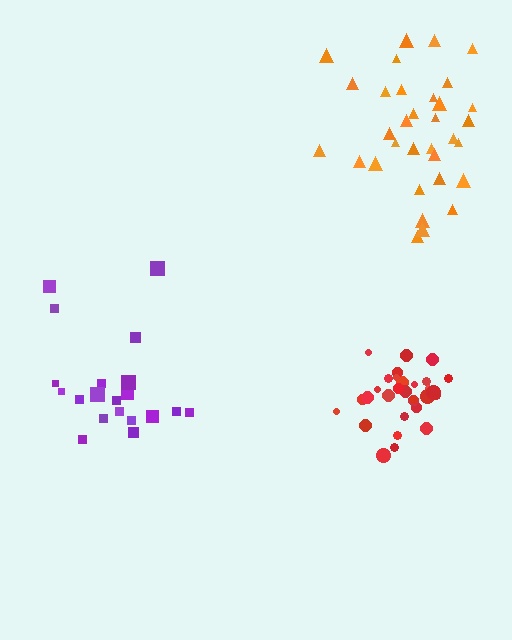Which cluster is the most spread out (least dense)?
Orange.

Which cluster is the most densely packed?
Red.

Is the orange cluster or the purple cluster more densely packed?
Purple.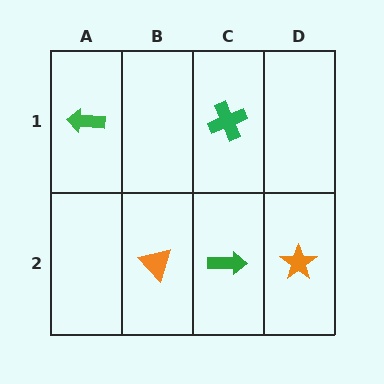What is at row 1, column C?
A green cross.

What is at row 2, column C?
A green arrow.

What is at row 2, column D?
An orange star.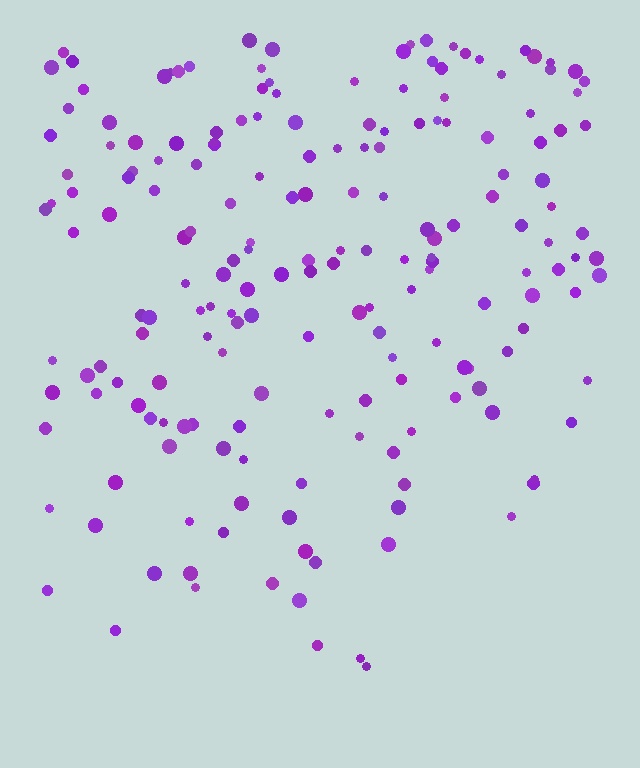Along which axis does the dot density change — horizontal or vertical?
Vertical.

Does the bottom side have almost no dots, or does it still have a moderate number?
Still a moderate number, just noticeably fewer than the top.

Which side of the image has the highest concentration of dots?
The top.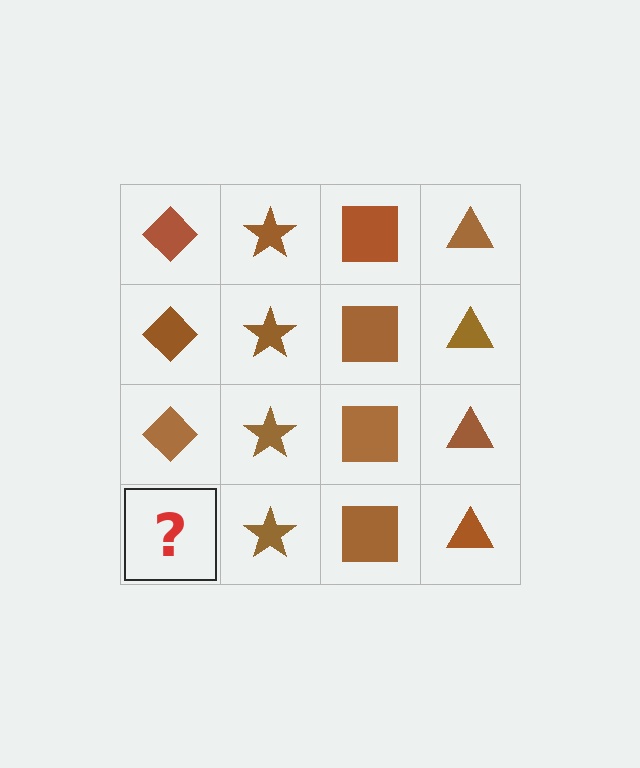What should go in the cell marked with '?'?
The missing cell should contain a brown diamond.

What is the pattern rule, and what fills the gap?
The rule is that each column has a consistent shape. The gap should be filled with a brown diamond.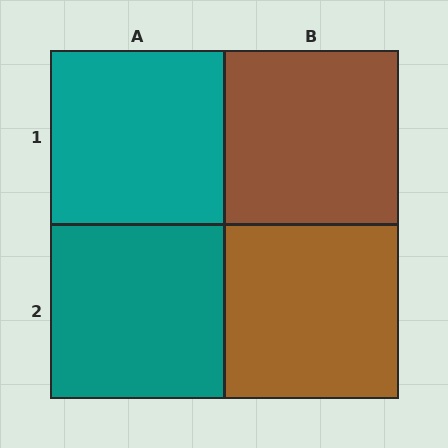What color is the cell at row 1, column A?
Teal.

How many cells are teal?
2 cells are teal.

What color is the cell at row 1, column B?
Brown.